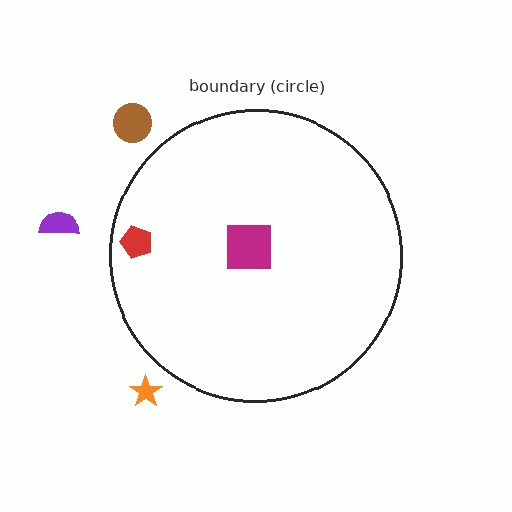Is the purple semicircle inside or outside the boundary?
Outside.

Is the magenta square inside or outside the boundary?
Inside.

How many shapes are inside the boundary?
2 inside, 3 outside.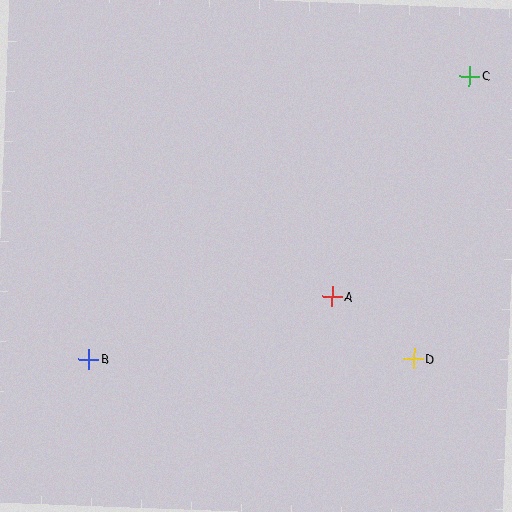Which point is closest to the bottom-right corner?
Point D is closest to the bottom-right corner.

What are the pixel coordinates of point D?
Point D is at (413, 359).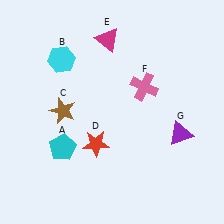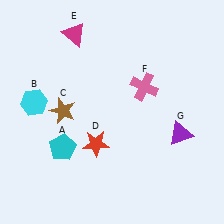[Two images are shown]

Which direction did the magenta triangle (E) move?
The magenta triangle (E) moved left.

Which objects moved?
The objects that moved are: the cyan hexagon (B), the magenta triangle (E).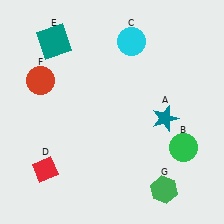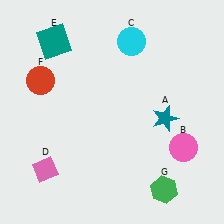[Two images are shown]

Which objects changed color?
B changed from green to pink. D changed from red to pink.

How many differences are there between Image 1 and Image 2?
There are 2 differences between the two images.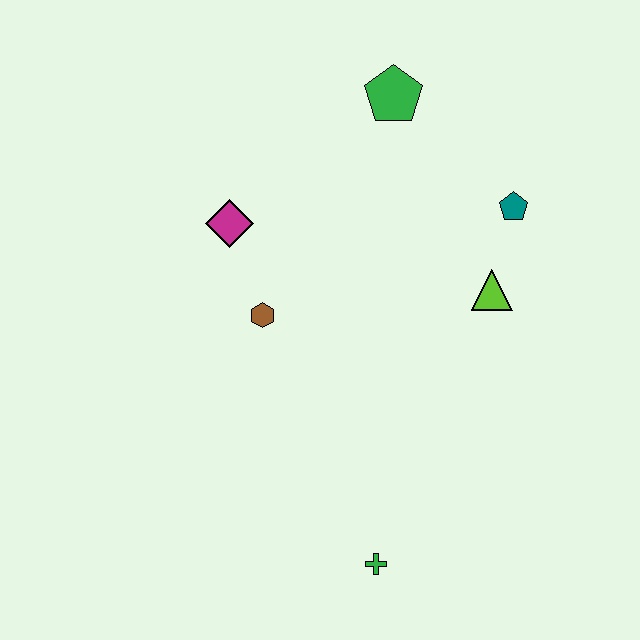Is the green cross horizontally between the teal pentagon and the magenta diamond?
Yes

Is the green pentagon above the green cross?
Yes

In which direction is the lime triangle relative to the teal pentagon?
The lime triangle is below the teal pentagon.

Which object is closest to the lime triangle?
The teal pentagon is closest to the lime triangle.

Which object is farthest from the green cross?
The green pentagon is farthest from the green cross.